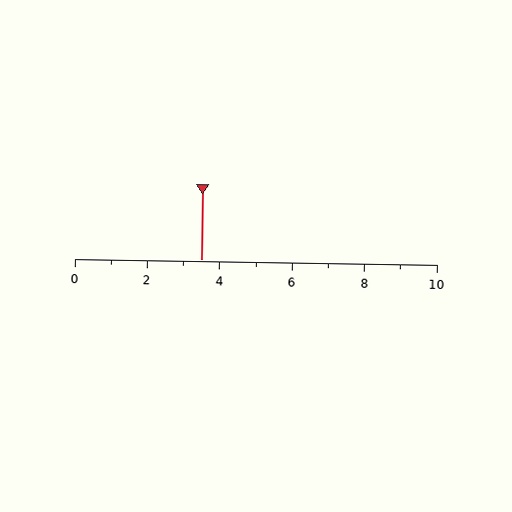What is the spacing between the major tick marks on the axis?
The major ticks are spaced 2 apart.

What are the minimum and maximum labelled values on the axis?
The axis runs from 0 to 10.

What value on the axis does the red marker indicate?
The marker indicates approximately 3.5.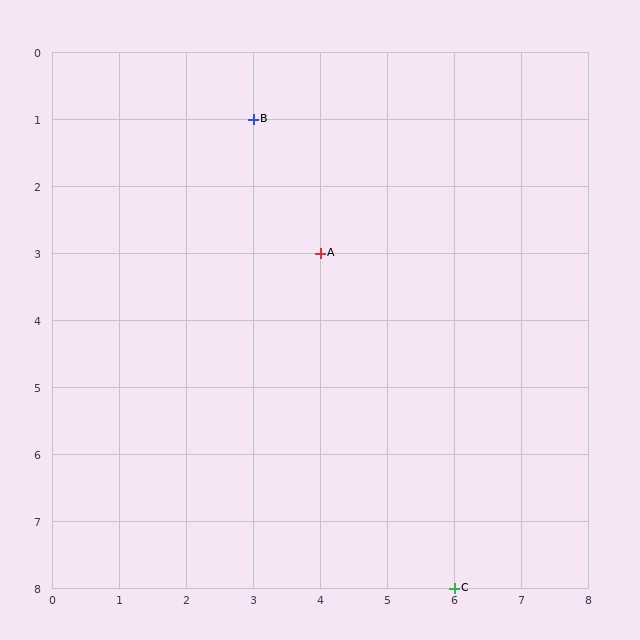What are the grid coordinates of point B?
Point B is at grid coordinates (3, 1).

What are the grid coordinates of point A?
Point A is at grid coordinates (4, 3).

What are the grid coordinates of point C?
Point C is at grid coordinates (6, 8).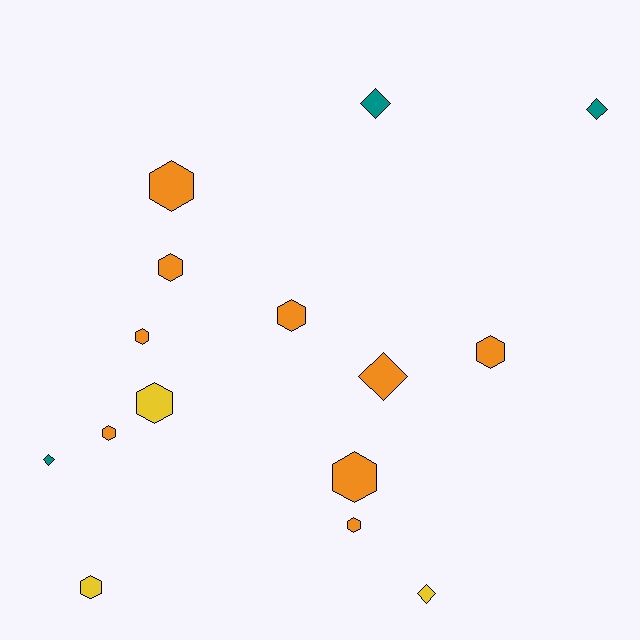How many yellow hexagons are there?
There are 2 yellow hexagons.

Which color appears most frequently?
Orange, with 9 objects.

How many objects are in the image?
There are 15 objects.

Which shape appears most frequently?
Hexagon, with 10 objects.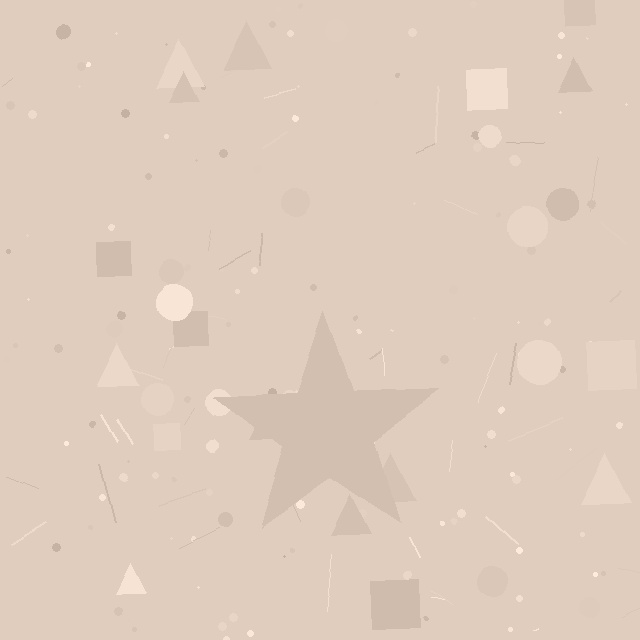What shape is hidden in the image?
A star is hidden in the image.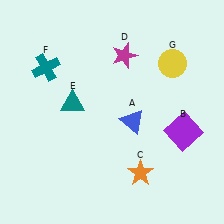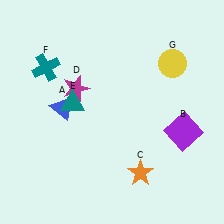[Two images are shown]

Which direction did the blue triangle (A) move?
The blue triangle (A) moved left.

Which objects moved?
The objects that moved are: the blue triangle (A), the magenta star (D).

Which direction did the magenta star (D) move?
The magenta star (D) moved left.